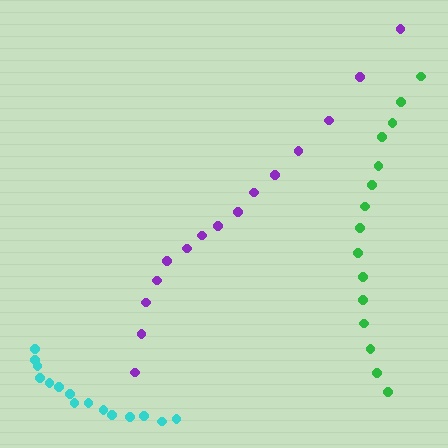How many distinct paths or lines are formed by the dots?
There are 3 distinct paths.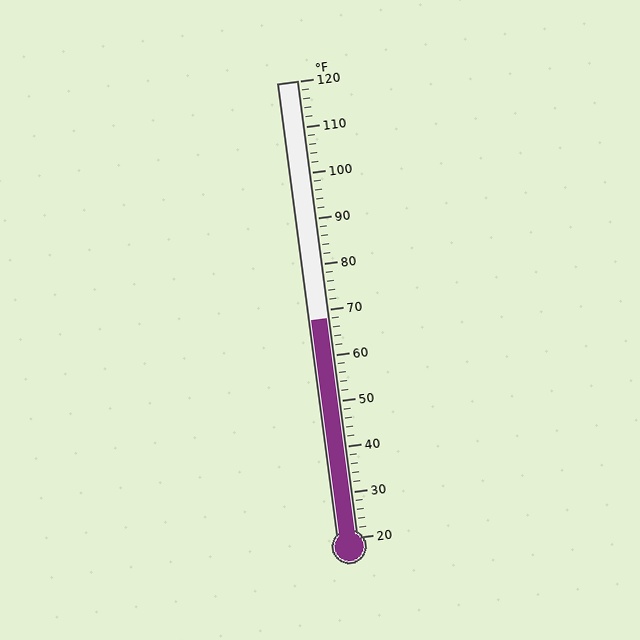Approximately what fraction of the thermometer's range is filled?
The thermometer is filled to approximately 50% of its range.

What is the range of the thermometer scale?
The thermometer scale ranges from 20°F to 120°F.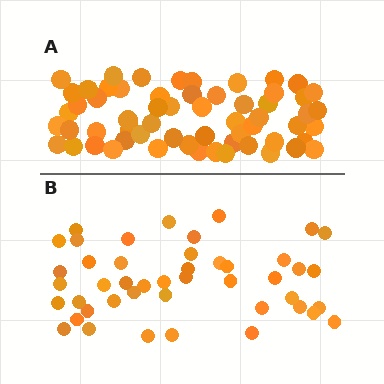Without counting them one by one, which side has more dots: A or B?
Region A (the top region) has more dots.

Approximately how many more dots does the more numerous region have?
Region A has approximately 15 more dots than region B.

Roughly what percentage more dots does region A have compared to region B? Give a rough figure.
About 35% more.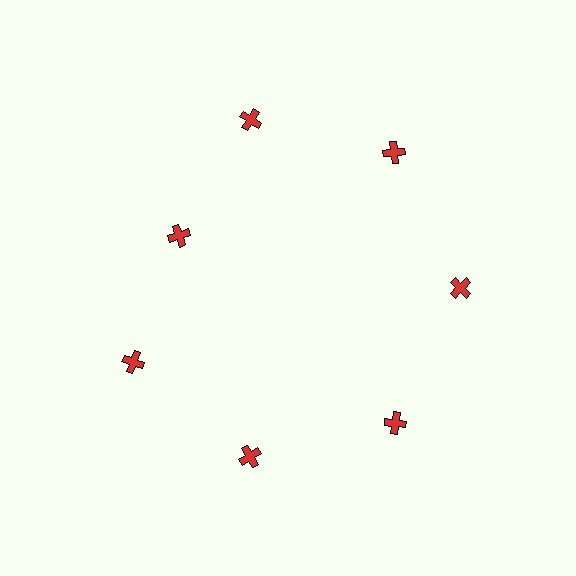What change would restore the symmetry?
The symmetry would be restored by moving it outward, back onto the ring so that all 7 crosses sit at equal angles and equal distance from the center.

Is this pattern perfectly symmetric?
No. The 7 red crosses are arranged in a ring, but one element near the 10 o'clock position is pulled inward toward the center, breaking the 7-fold rotational symmetry.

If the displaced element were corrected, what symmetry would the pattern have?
It would have 7-fold rotational symmetry — the pattern would map onto itself every 51 degrees.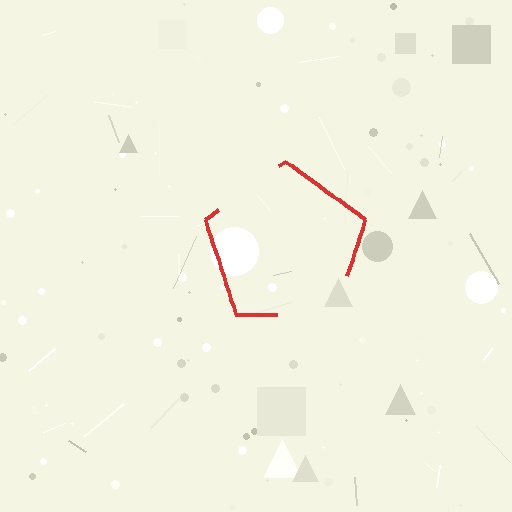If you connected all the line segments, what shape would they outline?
They would outline a pentagon.